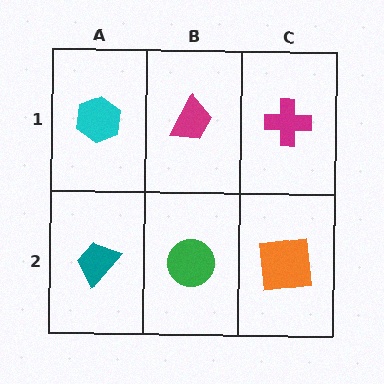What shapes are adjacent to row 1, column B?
A green circle (row 2, column B), a cyan hexagon (row 1, column A), a magenta cross (row 1, column C).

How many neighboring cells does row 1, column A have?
2.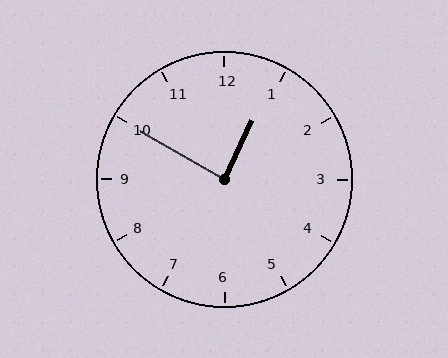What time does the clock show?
12:50.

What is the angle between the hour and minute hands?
Approximately 85 degrees.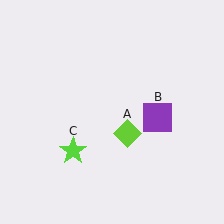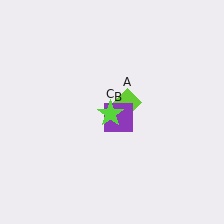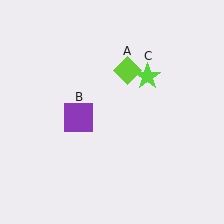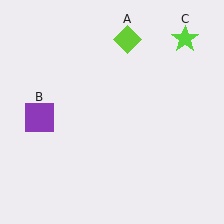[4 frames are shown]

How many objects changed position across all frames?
3 objects changed position: lime diamond (object A), purple square (object B), lime star (object C).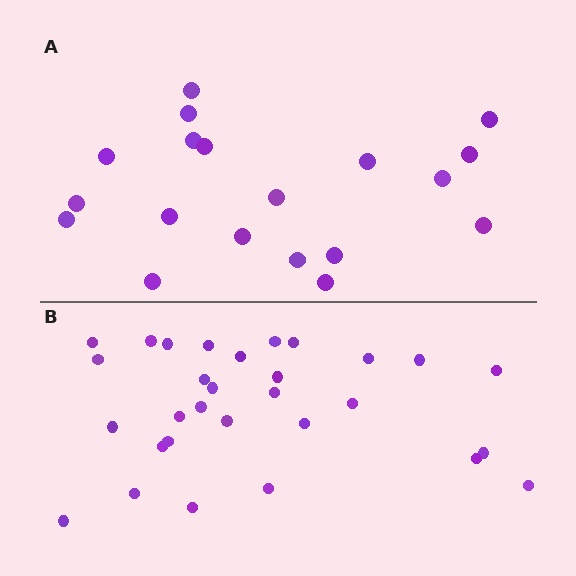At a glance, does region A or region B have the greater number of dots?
Region B (the bottom region) has more dots.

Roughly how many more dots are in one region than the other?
Region B has roughly 12 or so more dots than region A.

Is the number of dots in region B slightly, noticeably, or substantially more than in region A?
Region B has substantially more. The ratio is roughly 1.6 to 1.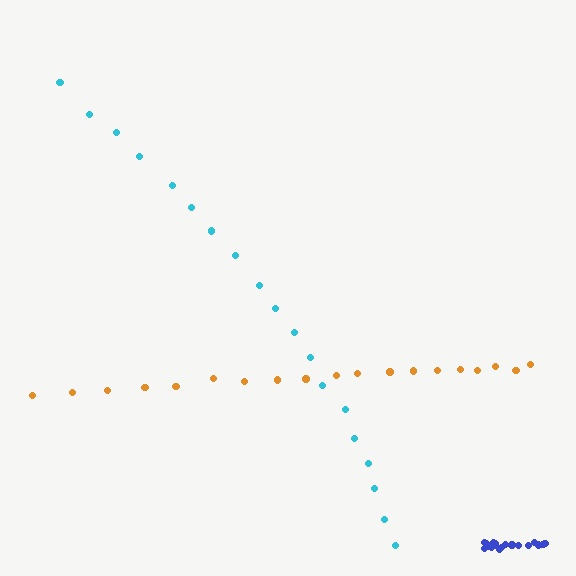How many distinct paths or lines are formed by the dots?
There are 3 distinct paths.